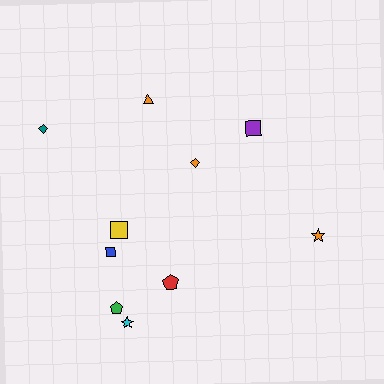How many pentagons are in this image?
There are 2 pentagons.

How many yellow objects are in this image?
There is 1 yellow object.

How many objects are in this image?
There are 10 objects.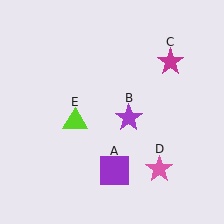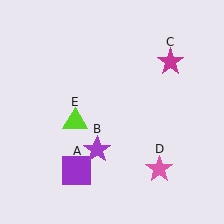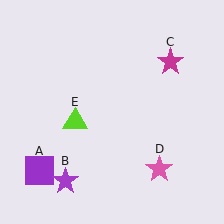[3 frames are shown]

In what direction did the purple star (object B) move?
The purple star (object B) moved down and to the left.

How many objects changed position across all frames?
2 objects changed position: purple square (object A), purple star (object B).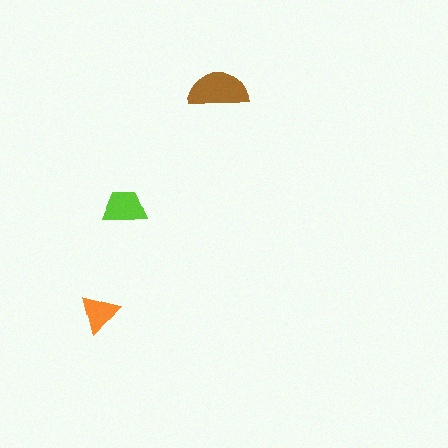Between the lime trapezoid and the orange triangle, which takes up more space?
The lime trapezoid.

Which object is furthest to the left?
The orange triangle is leftmost.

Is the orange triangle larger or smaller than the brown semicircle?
Smaller.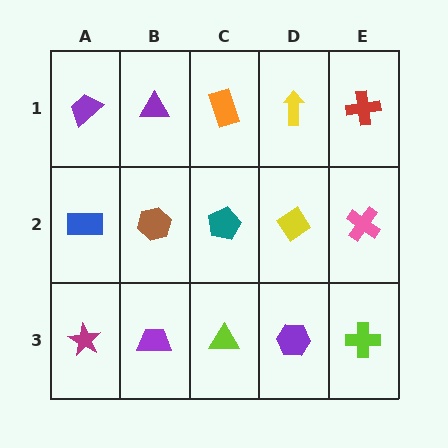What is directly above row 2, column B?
A purple triangle.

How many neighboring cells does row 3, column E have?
2.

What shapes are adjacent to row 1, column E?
A pink cross (row 2, column E), a yellow arrow (row 1, column D).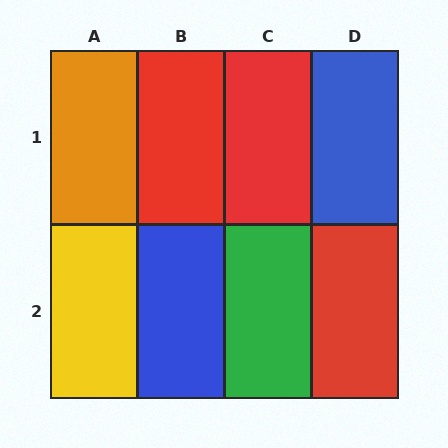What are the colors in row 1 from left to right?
Orange, red, red, blue.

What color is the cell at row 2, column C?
Green.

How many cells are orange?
1 cell is orange.